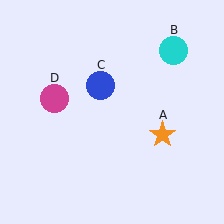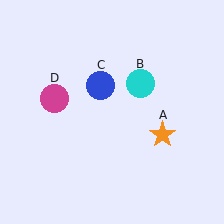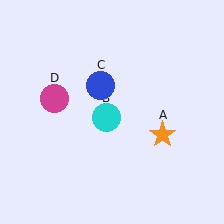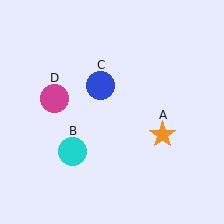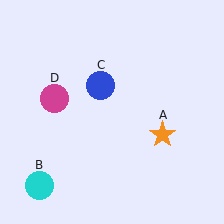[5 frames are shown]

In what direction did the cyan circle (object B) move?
The cyan circle (object B) moved down and to the left.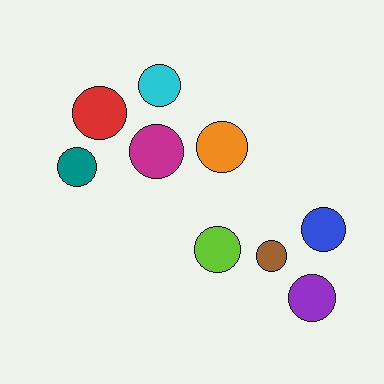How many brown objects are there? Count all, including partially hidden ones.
There is 1 brown object.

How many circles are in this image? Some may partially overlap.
There are 9 circles.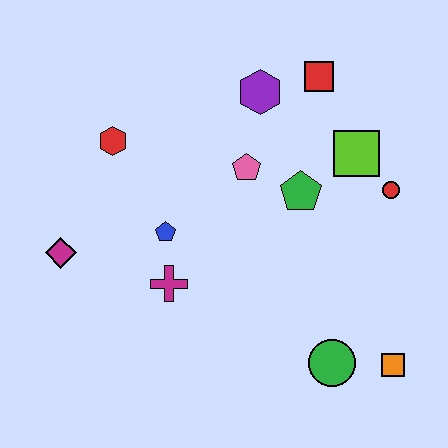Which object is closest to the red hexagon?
The blue pentagon is closest to the red hexagon.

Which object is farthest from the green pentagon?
The magenta diamond is farthest from the green pentagon.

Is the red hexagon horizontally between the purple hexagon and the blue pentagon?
No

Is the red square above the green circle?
Yes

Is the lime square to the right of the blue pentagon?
Yes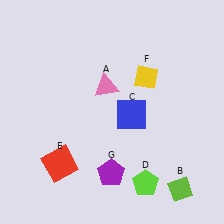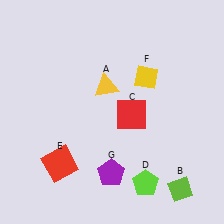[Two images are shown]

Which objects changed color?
A changed from pink to yellow. C changed from blue to red.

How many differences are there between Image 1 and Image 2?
There are 2 differences between the two images.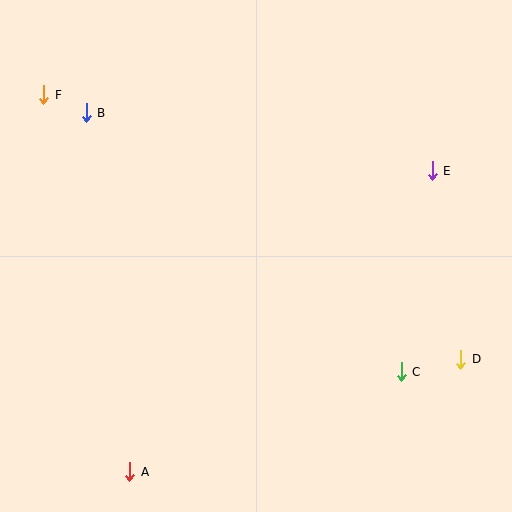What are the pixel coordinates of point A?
Point A is at (130, 472).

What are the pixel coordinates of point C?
Point C is at (401, 372).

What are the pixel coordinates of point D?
Point D is at (461, 359).